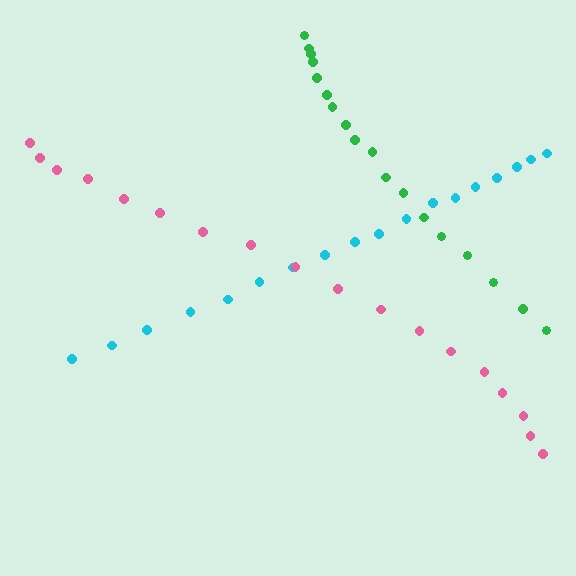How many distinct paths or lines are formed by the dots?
There are 3 distinct paths.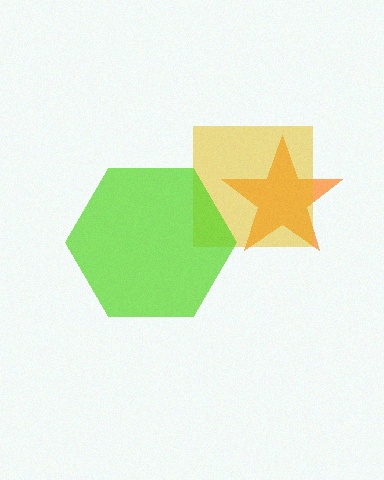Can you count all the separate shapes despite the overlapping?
Yes, there are 3 separate shapes.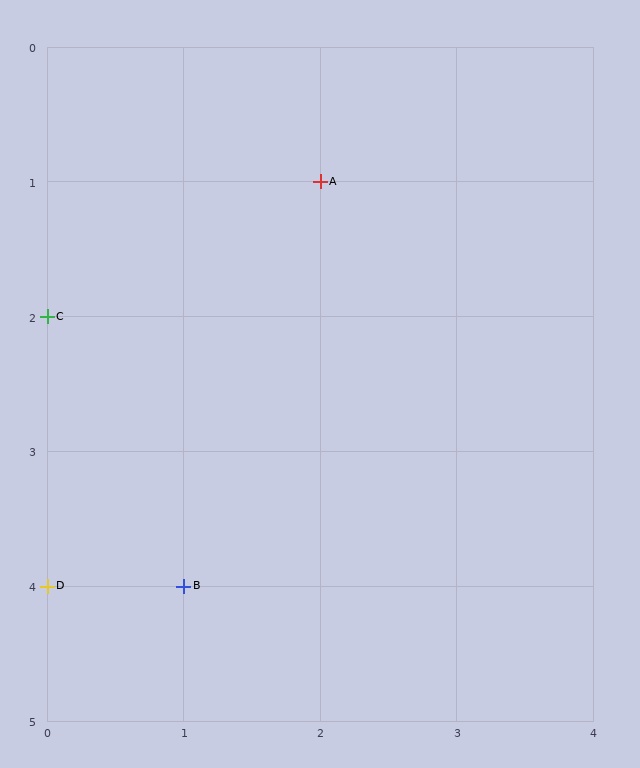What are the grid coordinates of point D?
Point D is at grid coordinates (0, 4).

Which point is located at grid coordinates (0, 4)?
Point D is at (0, 4).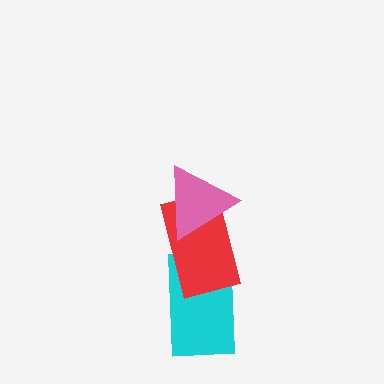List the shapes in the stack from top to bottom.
From top to bottom: the pink triangle, the red rectangle, the cyan rectangle.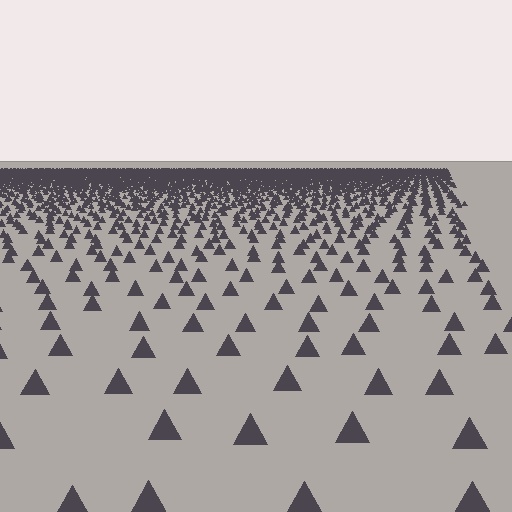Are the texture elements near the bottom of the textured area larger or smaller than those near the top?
Larger. Near the bottom, elements are closer to the viewer and appear at a bigger on-screen size.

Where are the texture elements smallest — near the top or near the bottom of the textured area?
Near the top.